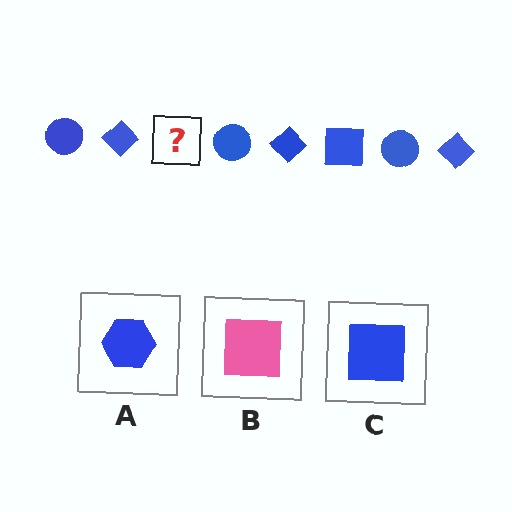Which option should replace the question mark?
Option C.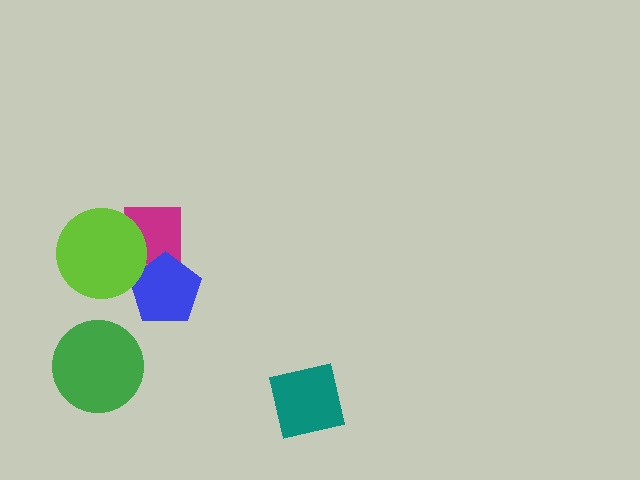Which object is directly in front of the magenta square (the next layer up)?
The blue pentagon is directly in front of the magenta square.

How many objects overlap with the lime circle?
3 objects overlap with the lime circle.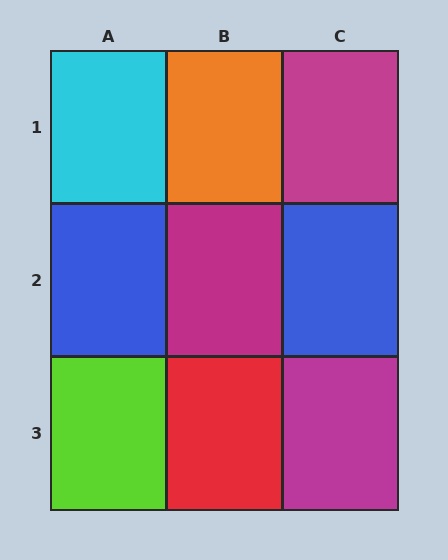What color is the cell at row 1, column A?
Cyan.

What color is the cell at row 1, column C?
Magenta.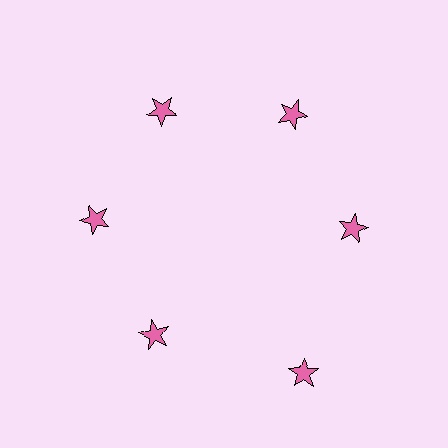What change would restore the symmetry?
The symmetry would be restored by moving it inward, back onto the ring so that all 6 stars sit at equal angles and equal distance from the center.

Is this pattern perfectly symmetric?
No. The 6 pink stars are arranged in a ring, but one element near the 5 o'clock position is pushed outward from the center, breaking the 6-fold rotational symmetry.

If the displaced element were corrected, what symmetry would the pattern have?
It would have 6-fold rotational symmetry — the pattern would map onto itself every 60 degrees.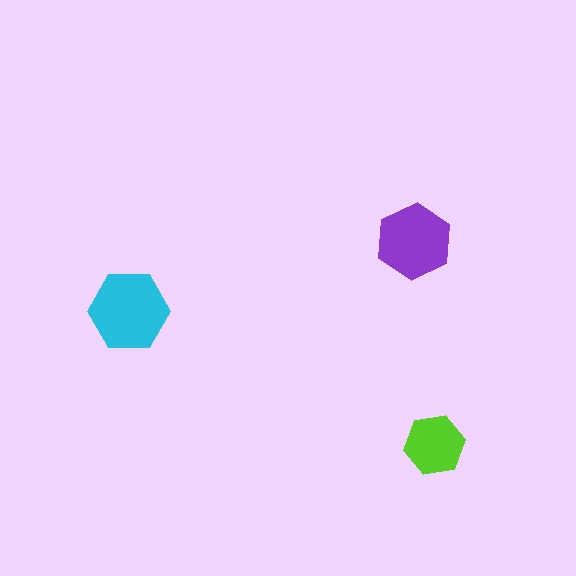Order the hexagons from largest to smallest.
the cyan one, the purple one, the lime one.